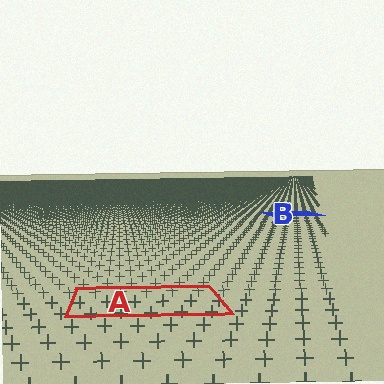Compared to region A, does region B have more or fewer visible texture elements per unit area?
Region B has more texture elements per unit area — they are packed more densely because it is farther away.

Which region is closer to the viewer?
Region A is closer. The texture elements there are larger and more spread out.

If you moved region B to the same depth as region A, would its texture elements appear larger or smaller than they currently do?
They would appear larger. At a closer depth, the same texture elements are projected at a bigger on-screen size.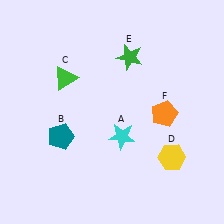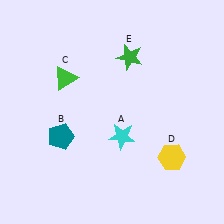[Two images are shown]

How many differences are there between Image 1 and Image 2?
There is 1 difference between the two images.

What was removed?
The orange pentagon (F) was removed in Image 2.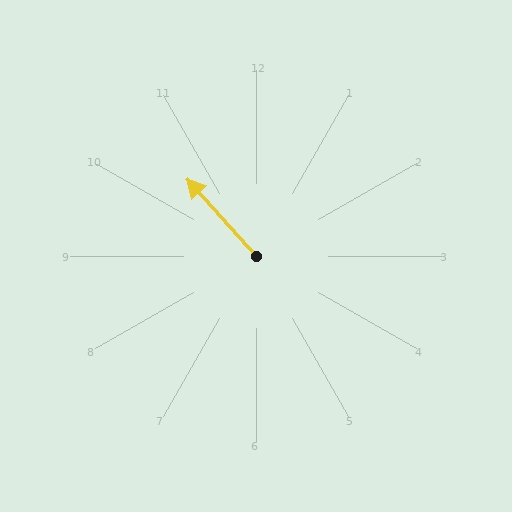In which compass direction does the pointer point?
Northwest.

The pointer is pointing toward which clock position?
Roughly 11 o'clock.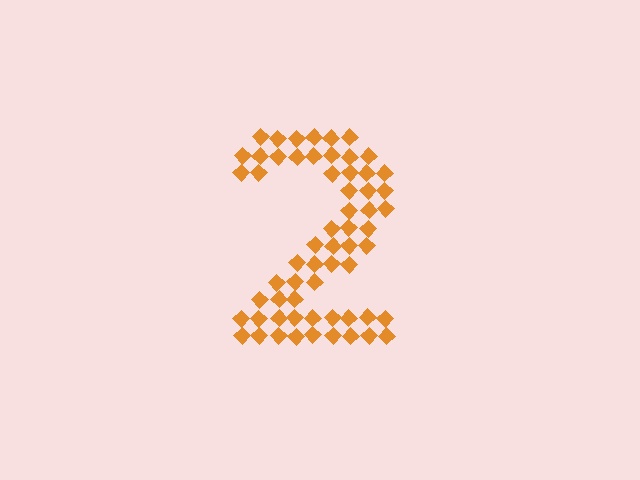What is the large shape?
The large shape is the digit 2.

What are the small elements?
The small elements are diamonds.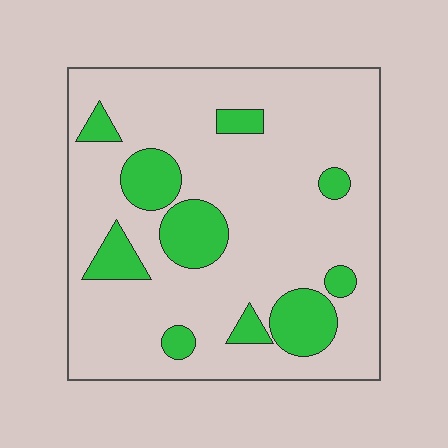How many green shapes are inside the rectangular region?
10.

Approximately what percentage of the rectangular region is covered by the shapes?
Approximately 20%.